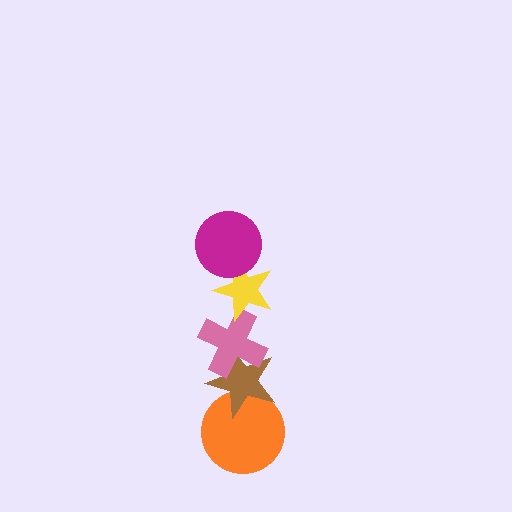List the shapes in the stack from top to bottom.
From top to bottom: the magenta circle, the yellow star, the pink cross, the brown star, the orange circle.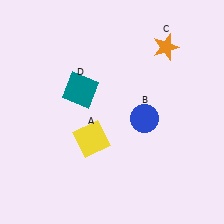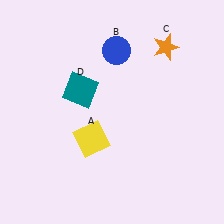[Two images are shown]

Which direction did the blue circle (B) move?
The blue circle (B) moved up.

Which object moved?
The blue circle (B) moved up.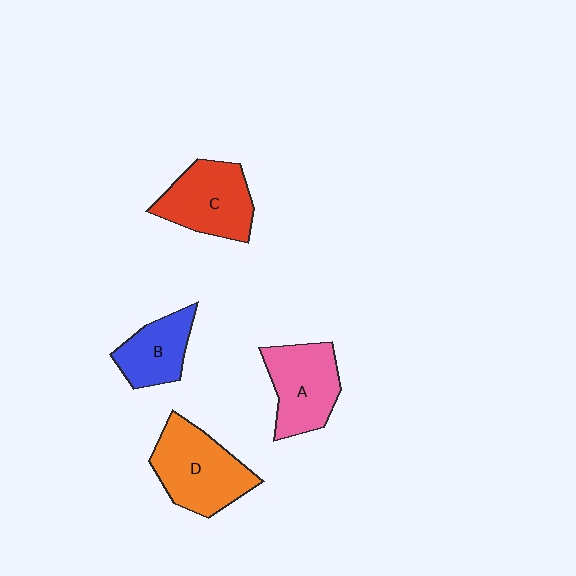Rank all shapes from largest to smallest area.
From largest to smallest: D (orange), C (red), A (pink), B (blue).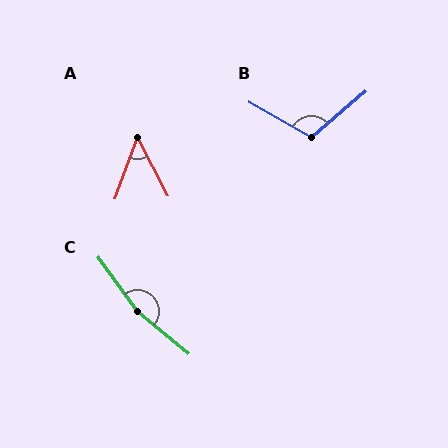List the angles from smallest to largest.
A (48°), B (110°), C (165°).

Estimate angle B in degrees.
Approximately 110 degrees.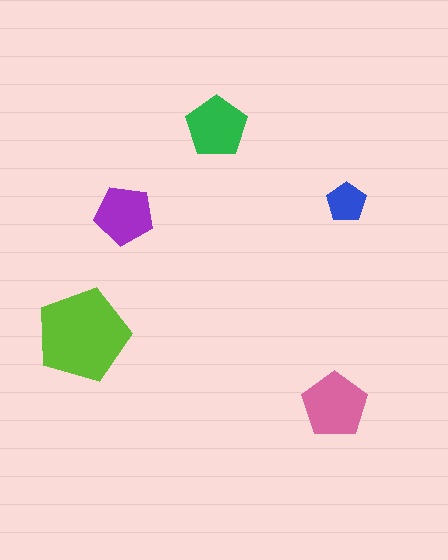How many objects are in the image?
There are 5 objects in the image.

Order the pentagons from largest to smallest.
the lime one, the pink one, the green one, the purple one, the blue one.